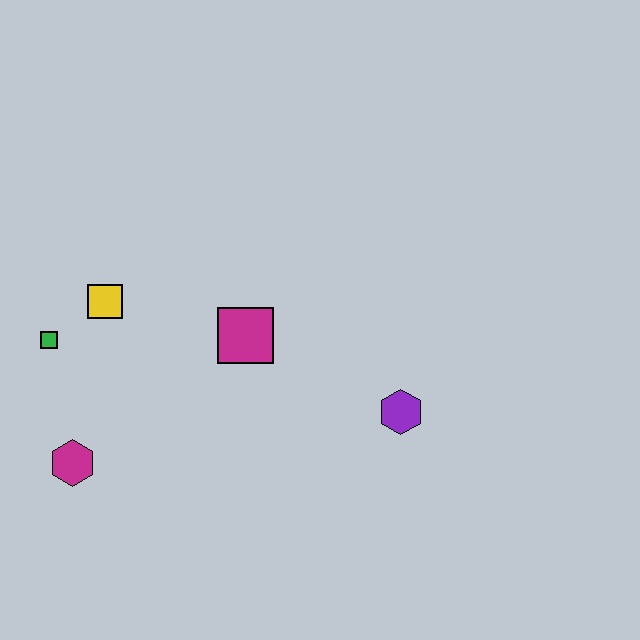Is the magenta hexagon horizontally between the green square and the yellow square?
Yes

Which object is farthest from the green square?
The purple hexagon is farthest from the green square.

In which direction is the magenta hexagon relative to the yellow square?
The magenta hexagon is below the yellow square.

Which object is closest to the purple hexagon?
The magenta square is closest to the purple hexagon.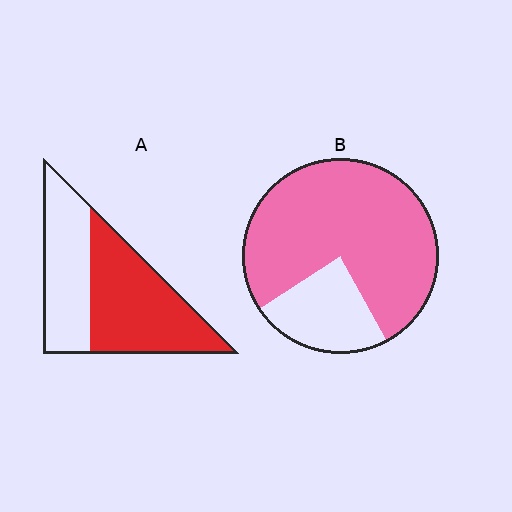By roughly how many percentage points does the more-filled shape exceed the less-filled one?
By roughly 20 percentage points (B over A).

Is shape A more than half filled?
Yes.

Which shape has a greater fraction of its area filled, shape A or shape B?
Shape B.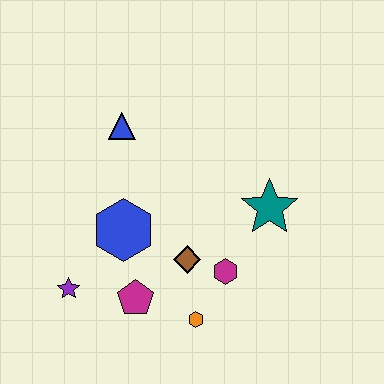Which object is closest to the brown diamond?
The magenta hexagon is closest to the brown diamond.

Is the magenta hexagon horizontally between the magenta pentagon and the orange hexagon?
No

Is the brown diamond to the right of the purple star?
Yes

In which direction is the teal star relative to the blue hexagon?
The teal star is to the right of the blue hexagon.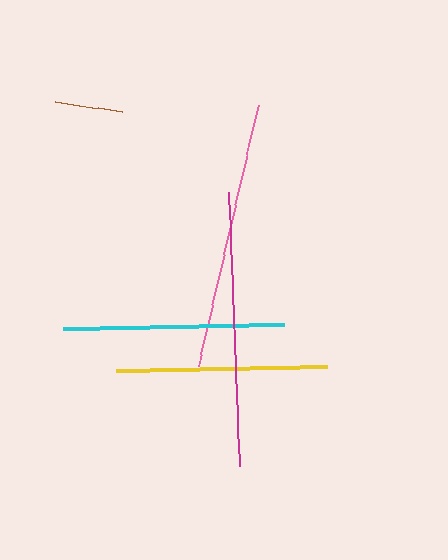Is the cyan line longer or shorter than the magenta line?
The magenta line is longer than the cyan line.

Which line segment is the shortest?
The brown line is the shortest at approximately 67 pixels.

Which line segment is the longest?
The magenta line is the longest at approximately 274 pixels.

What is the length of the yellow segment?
The yellow segment is approximately 210 pixels long.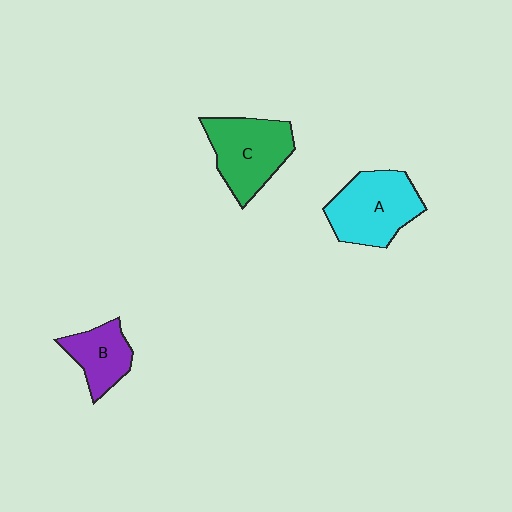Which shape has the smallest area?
Shape B (purple).